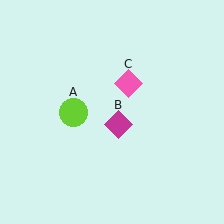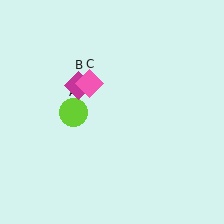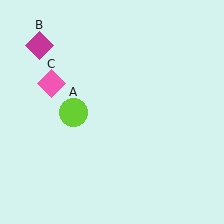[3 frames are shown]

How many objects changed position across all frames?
2 objects changed position: magenta diamond (object B), pink diamond (object C).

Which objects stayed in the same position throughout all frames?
Lime circle (object A) remained stationary.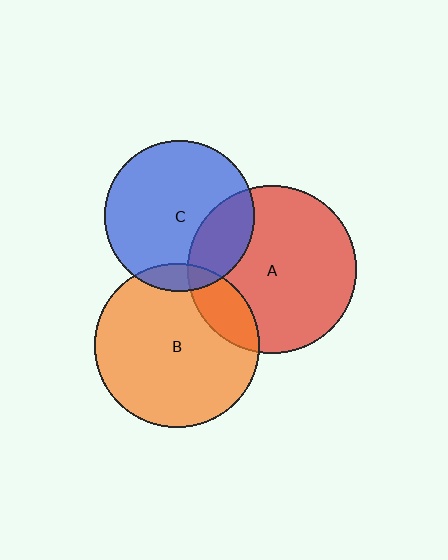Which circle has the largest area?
Circle A (red).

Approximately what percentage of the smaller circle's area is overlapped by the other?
Approximately 25%.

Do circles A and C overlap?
Yes.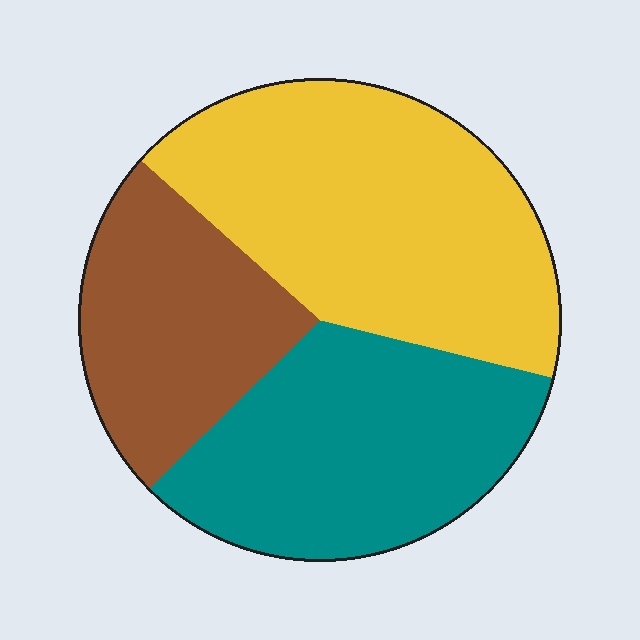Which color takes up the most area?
Yellow, at roughly 40%.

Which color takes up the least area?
Brown, at roughly 25%.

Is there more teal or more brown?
Teal.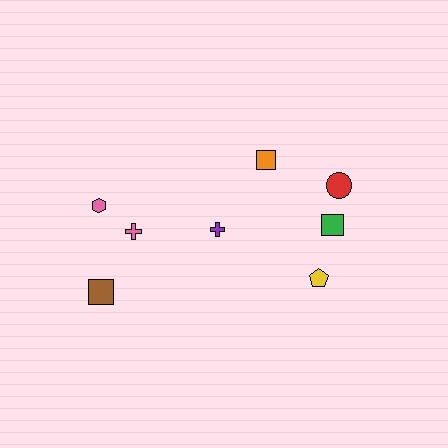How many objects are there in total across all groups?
There are 8 objects.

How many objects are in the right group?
There are 5 objects.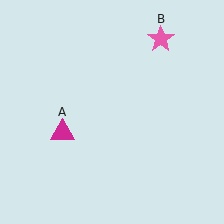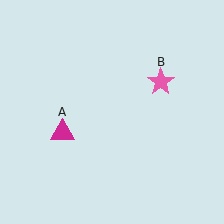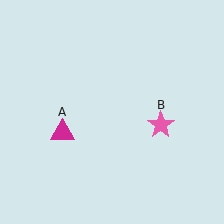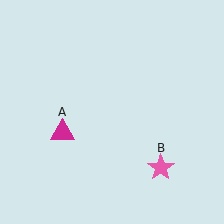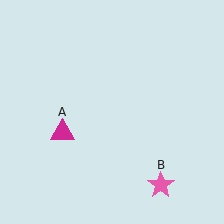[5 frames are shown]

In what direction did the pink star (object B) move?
The pink star (object B) moved down.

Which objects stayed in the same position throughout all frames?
Magenta triangle (object A) remained stationary.